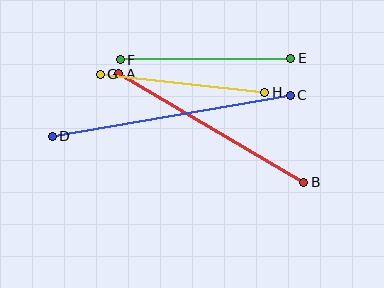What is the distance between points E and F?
The distance is approximately 170 pixels.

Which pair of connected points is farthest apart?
Points C and D are farthest apart.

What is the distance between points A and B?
The distance is approximately 214 pixels.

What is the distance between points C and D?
The distance is approximately 241 pixels.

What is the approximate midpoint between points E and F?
The midpoint is at approximately (205, 59) pixels.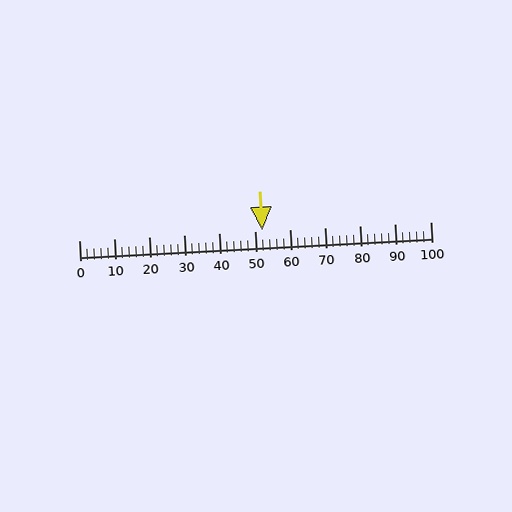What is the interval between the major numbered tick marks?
The major tick marks are spaced 10 units apart.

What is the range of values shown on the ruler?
The ruler shows values from 0 to 100.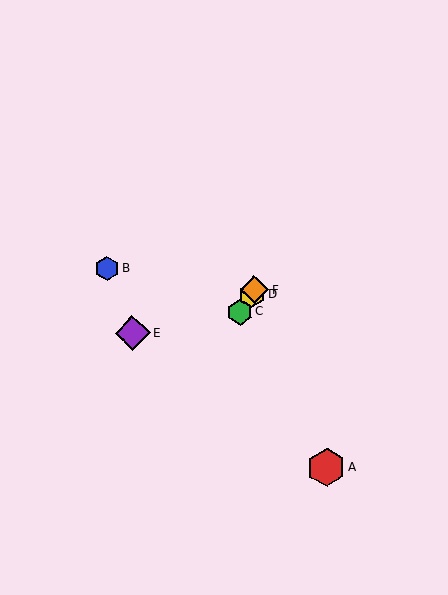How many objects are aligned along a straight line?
3 objects (C, D, F) are aligned along a straight line.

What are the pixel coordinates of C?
Object C is at (240, 312).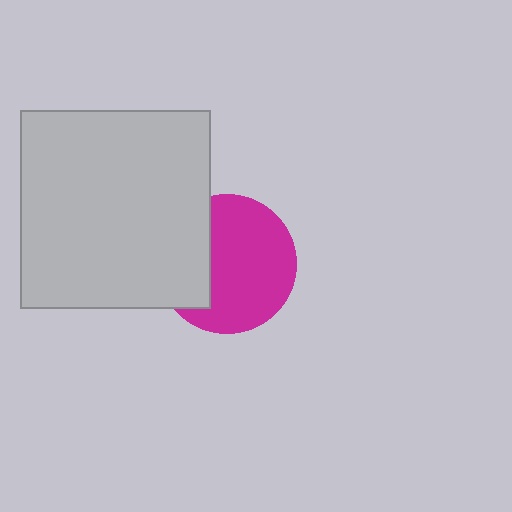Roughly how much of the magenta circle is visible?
Most of it is visible (roughly 67%).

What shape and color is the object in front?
The object in front is a light gray rectangle.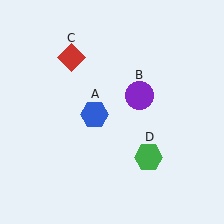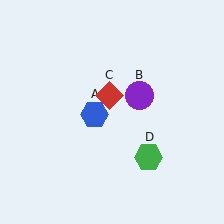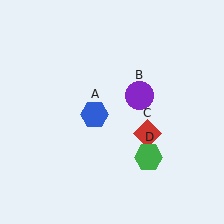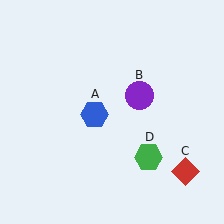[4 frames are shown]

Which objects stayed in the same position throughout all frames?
Blue hexagon (object A) and purple circle (object B) and green hexagon (object D) remained stationary.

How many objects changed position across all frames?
1 object changed position: red diamond (object C).